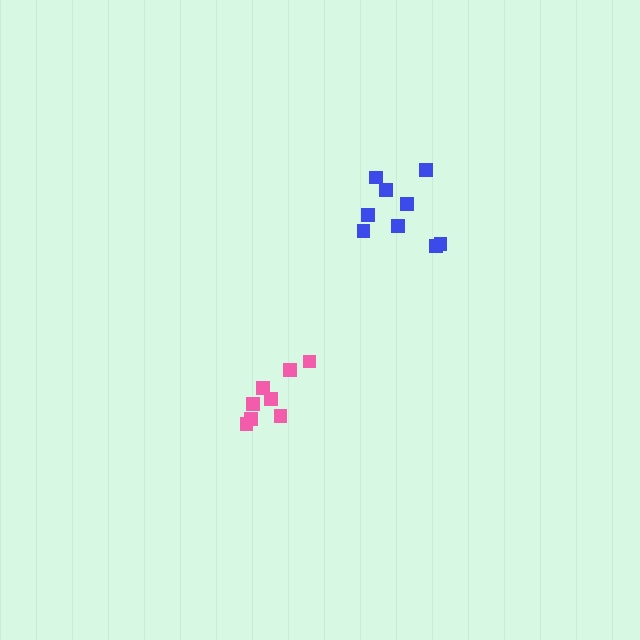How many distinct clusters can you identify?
There are 2 distinct clusters.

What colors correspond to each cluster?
The clusters are colored: pink, blue.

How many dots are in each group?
Group 1: 8 dots, Group 2: 9 dots (17 total).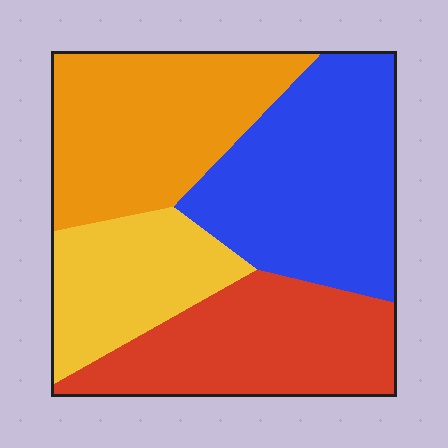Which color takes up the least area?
Yellow, at roughly 15%.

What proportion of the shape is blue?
Blue covers about 30% of the shape.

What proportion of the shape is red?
Red covers 25% of the shape.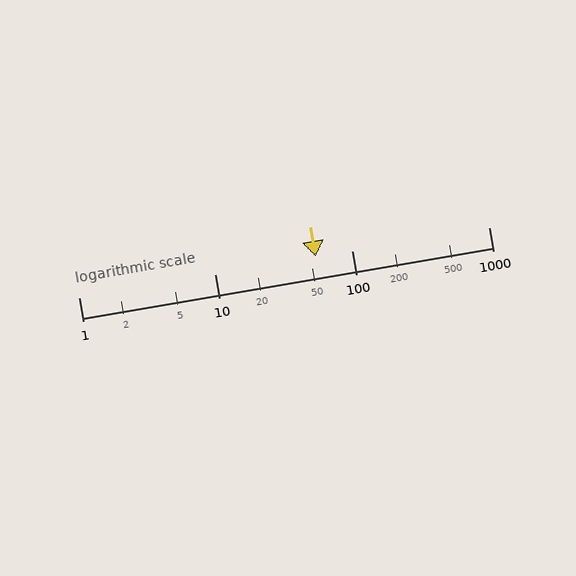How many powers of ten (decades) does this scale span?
The scale spans 3 decades, from 1 to 1000.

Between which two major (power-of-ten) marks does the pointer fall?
The pointer is between 10 and 100.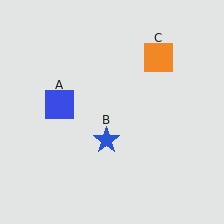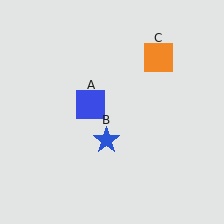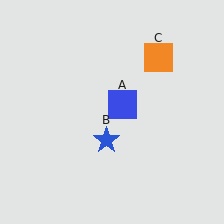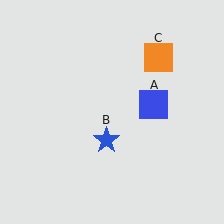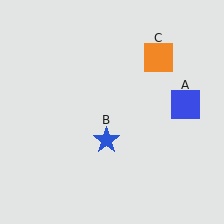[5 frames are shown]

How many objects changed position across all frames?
1 object changed position: blue square (object A).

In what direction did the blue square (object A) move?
The blue square (object A) moved right.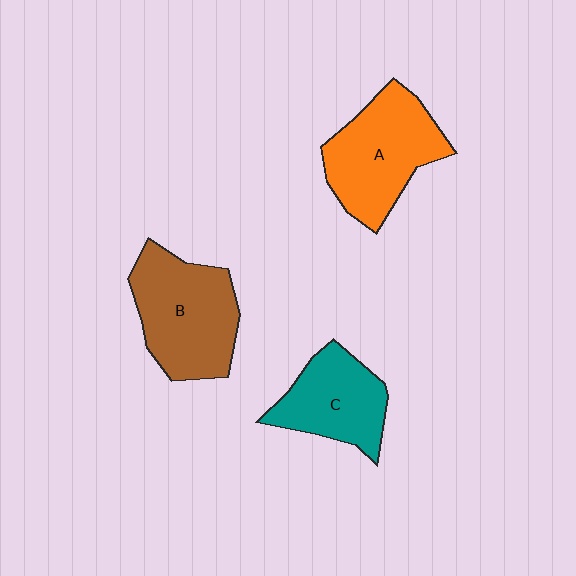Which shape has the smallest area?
Shape C (teal).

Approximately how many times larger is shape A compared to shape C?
Approximately 1.3 times.